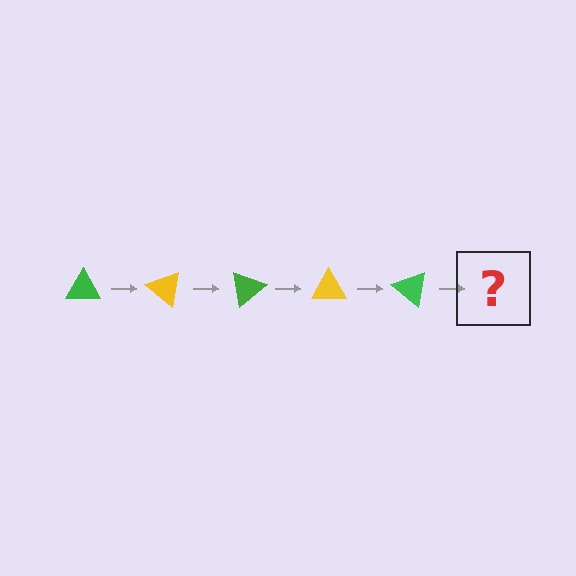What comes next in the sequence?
The next element should be a yellow triangle, rotated 200 degrees from the start.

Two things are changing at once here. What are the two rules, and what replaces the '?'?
The two rules are that it rotates 40 degrees each step and the color cycles through green and yellow. The '?' should be a yellow triangle, rotated 200 degrees from the start.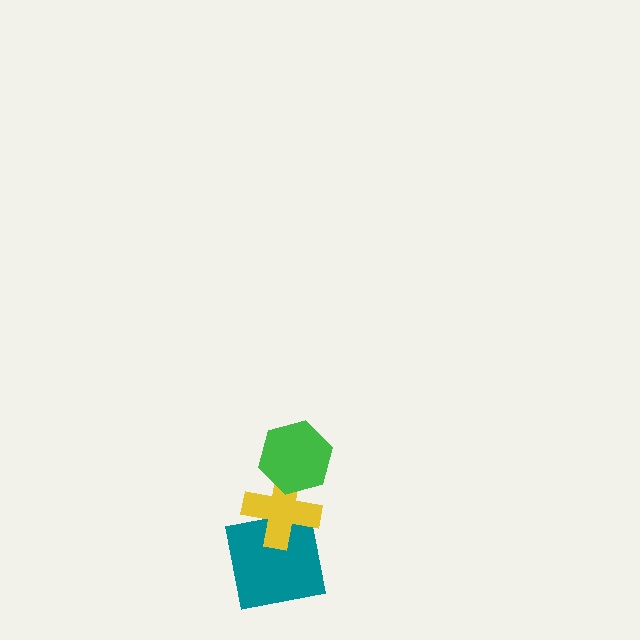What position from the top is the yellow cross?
The yellow cross is 2nd from the top.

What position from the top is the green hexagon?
The green hexagon is 1st from the top.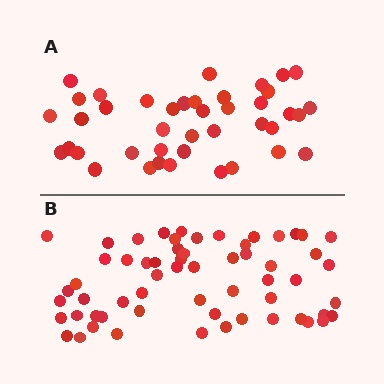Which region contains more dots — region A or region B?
Region B (the bottom region) has more dots.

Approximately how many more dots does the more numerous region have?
Region B has approximately 20 more dots than region A.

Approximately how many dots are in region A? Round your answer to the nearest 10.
About 40 dots. (The exact count is 41, which rounds to 40.)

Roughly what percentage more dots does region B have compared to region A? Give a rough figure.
About 45% more.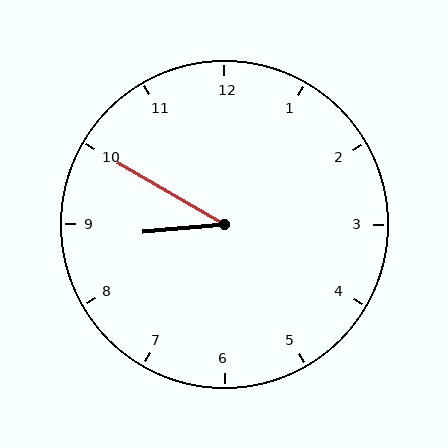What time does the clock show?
8:50.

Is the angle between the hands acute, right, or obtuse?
It is acute.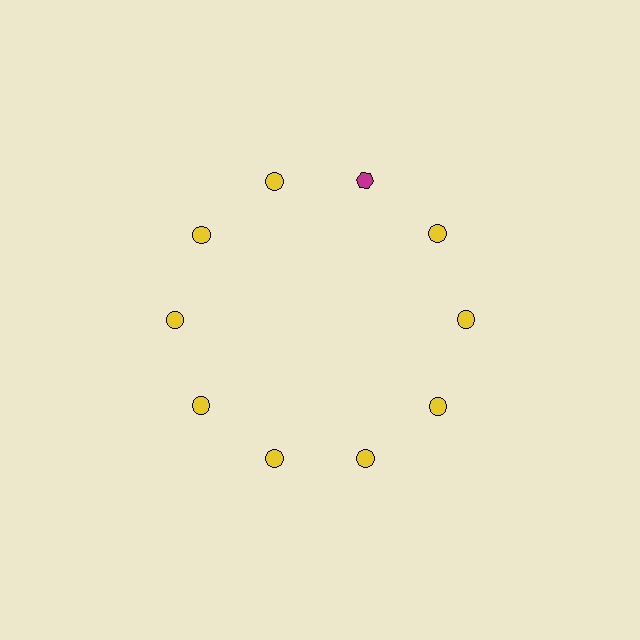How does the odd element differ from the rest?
It differs in both color (magenta instead of yellow) and shape (hexagon instead of circle).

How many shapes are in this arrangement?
There are 10 shapes arranged in a ring pattern.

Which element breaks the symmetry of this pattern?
The magenta hexagon at roughly the 1 o'clock position breaks the symmetry. All other shapes are yellow circles.